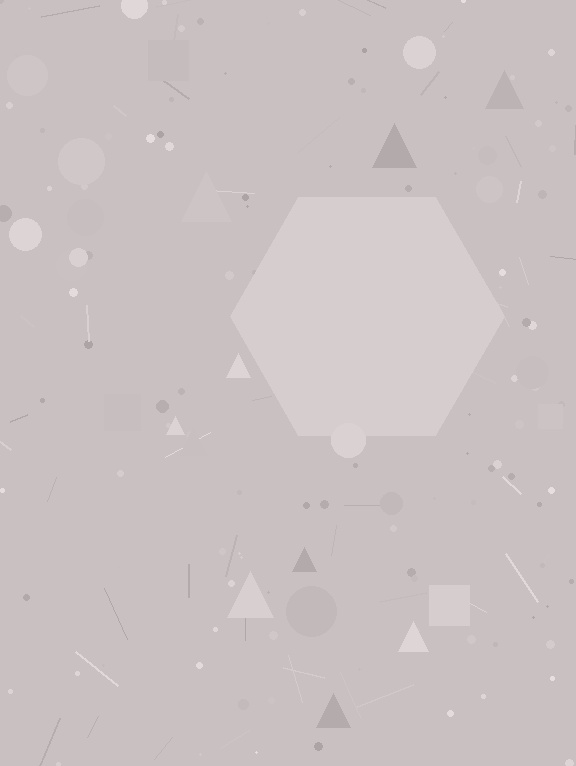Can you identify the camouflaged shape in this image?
The camouflaged shape is a hexagon.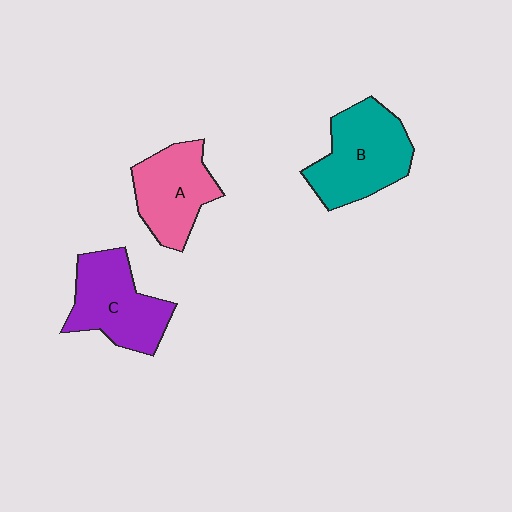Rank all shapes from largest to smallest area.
From largest to smallest: B (teal), C (purple), A (pink).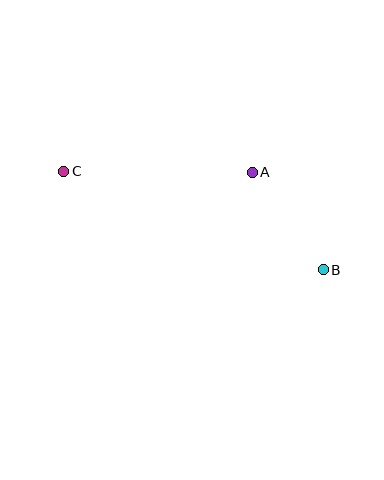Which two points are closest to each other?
Points A and B are closest to each other.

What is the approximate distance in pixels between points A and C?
The distance between A and C is approximately 189 pixels.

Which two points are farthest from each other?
Points B and C are farthest from each other.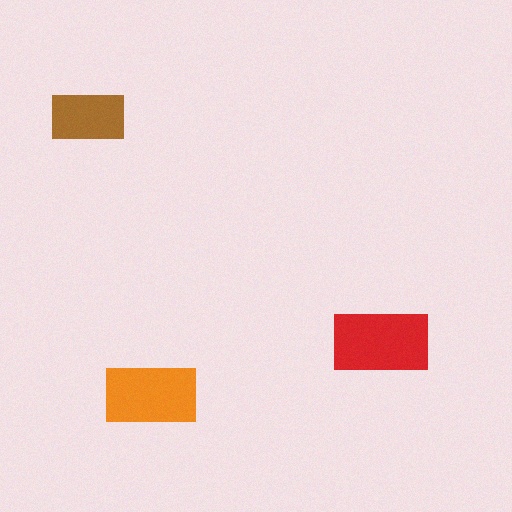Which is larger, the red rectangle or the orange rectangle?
The red one.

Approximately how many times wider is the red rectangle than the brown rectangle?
About 1.5 times wider.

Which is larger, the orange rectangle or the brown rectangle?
The orange one.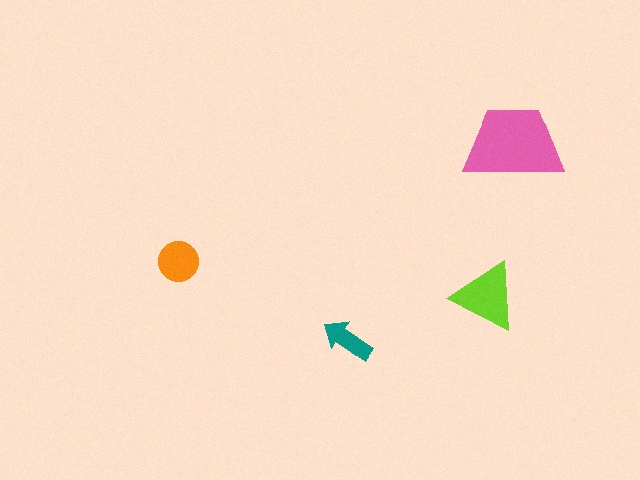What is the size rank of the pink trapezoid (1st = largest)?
1st.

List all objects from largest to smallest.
The pink trapezoid, the lime triangle, the orange circle, the teal arrow.